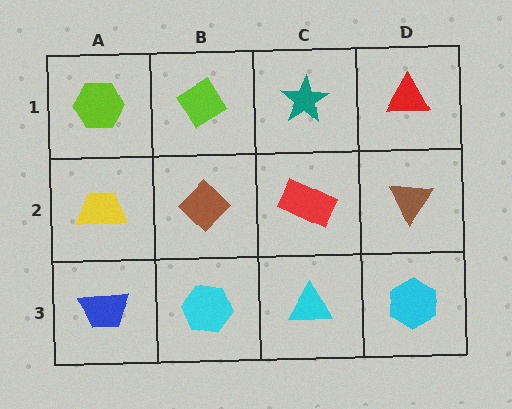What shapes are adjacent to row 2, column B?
A lime diamond (row 1, column B), a cyan hexagon (row 3, column B), a yellow trapezoid (row 2, column A), a red rectangle (row 2, column C).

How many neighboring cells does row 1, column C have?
3.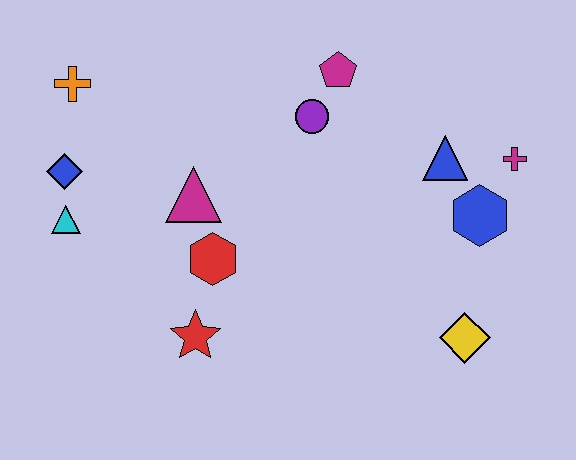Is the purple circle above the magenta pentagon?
No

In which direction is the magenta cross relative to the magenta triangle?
The magenta cross is to the right of the magenta triangle.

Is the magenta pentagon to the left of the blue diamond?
No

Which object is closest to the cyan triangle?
The blue diamond is closest to the cyan triangle.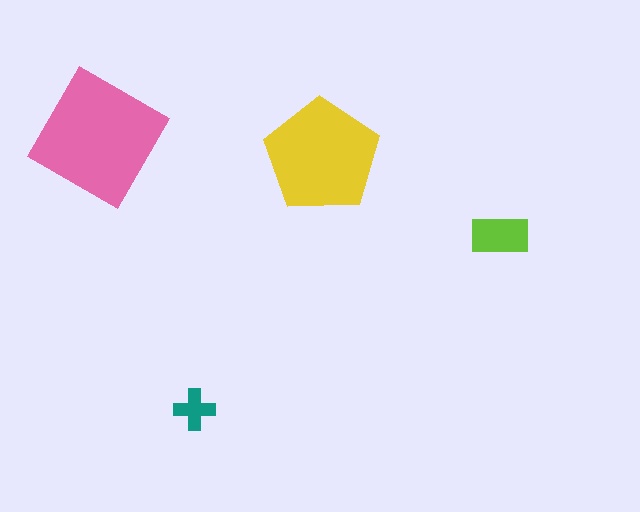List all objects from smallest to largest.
The teal cross, the lime rectangle, the yellow pentagon, the pink diamond.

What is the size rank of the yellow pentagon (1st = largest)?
2nd.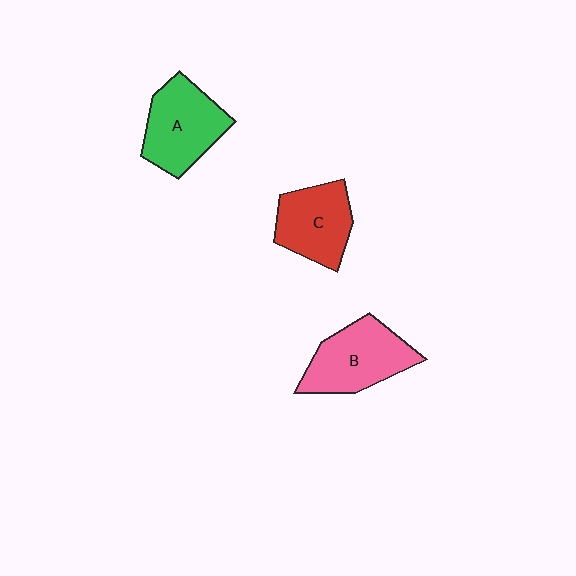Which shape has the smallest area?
Shape C (red).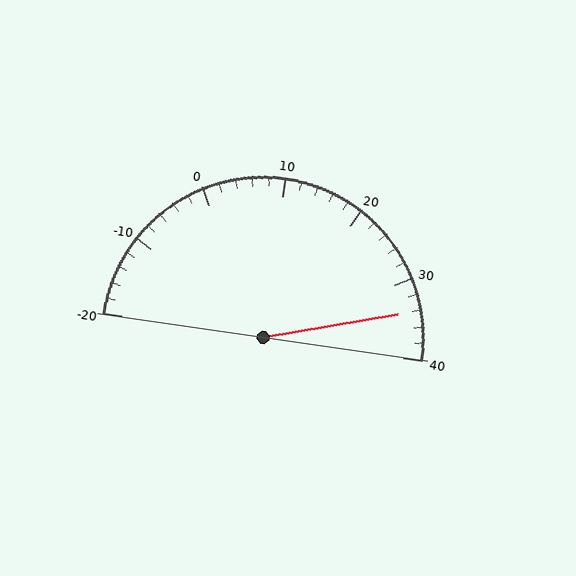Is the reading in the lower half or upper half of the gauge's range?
The reading is in the upper half of the range (-20 to 40).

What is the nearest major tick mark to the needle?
The nearest major tick mark is 30.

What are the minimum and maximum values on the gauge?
The gauge ranges from -20 to 40.